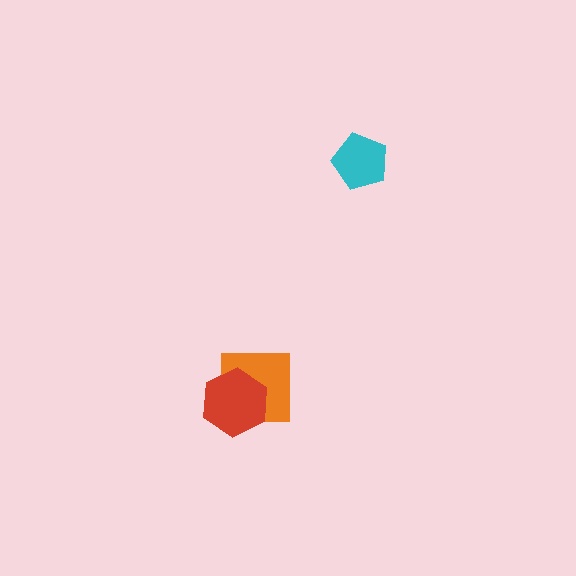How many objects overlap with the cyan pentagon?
0 objects overlap with the cyan pentagon.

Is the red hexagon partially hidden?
No, no other shape covers it.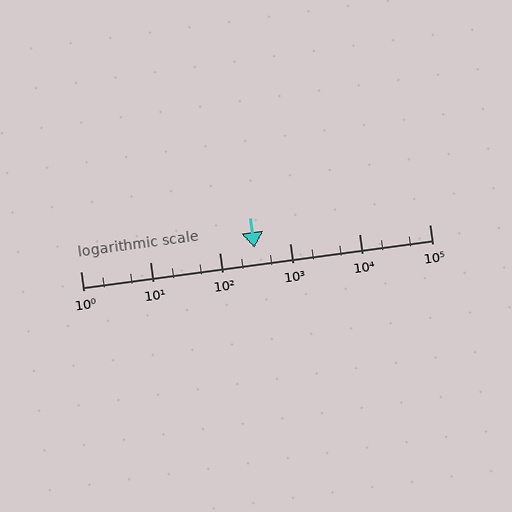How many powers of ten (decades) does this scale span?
The scale spans 5 decades, from 1 to 100000.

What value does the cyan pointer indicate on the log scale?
The pointer indicates approximately 310.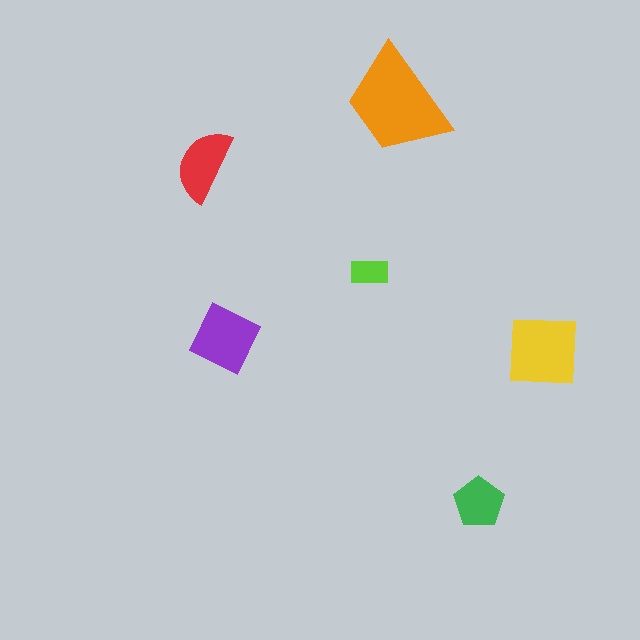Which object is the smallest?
The lime rectangle.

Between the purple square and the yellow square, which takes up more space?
The yellow square.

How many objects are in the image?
There are 6 objects in the image.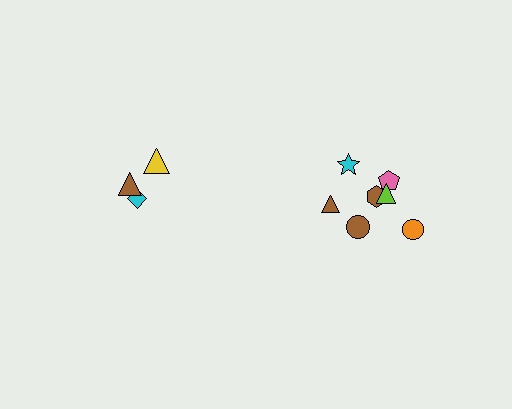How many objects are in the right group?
There are 7 objects.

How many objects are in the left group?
There are 3 objects.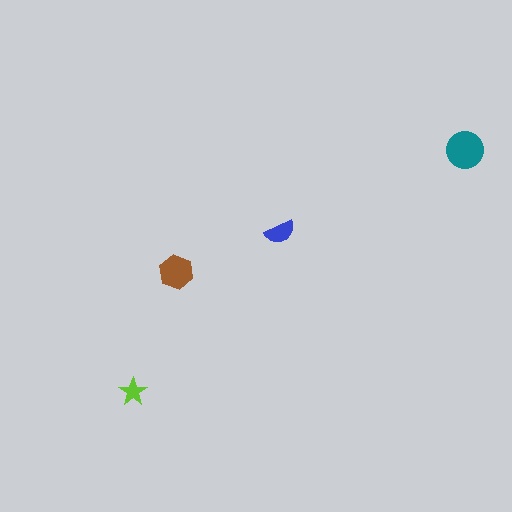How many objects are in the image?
There are 4 objects in the image.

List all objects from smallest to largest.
The lime star, the blue semicircle, the brown hexagon, the teal circle.